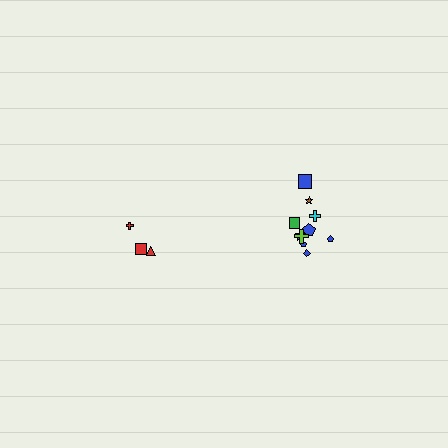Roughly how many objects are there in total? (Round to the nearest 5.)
Roughly 15 objects in total.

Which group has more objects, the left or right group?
The right group.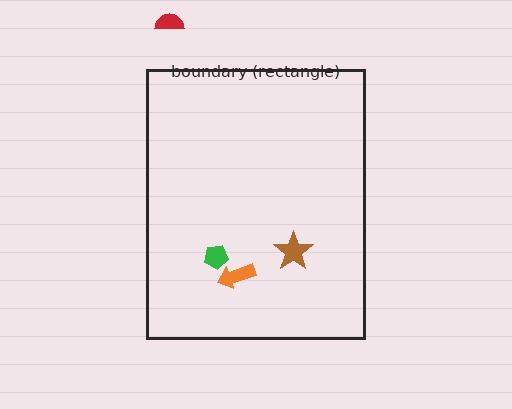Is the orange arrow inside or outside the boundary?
Inside.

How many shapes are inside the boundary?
3 inside, 1 outside.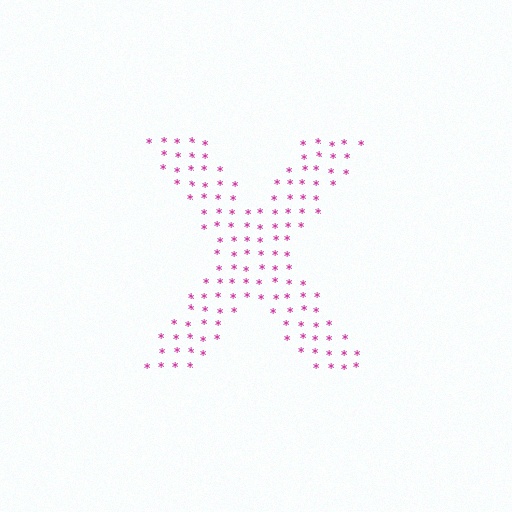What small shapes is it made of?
It is made of small asterisks.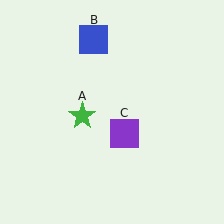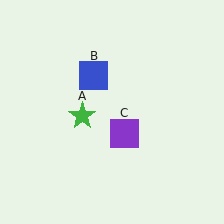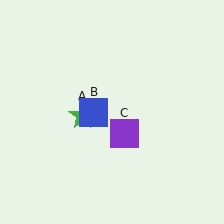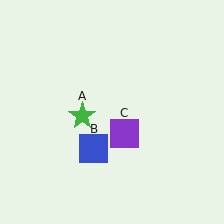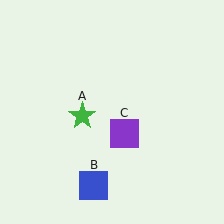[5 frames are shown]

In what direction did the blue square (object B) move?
The blue square (object B) moved down.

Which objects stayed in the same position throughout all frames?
Green star (object A) and purple square (object C) remained stationary.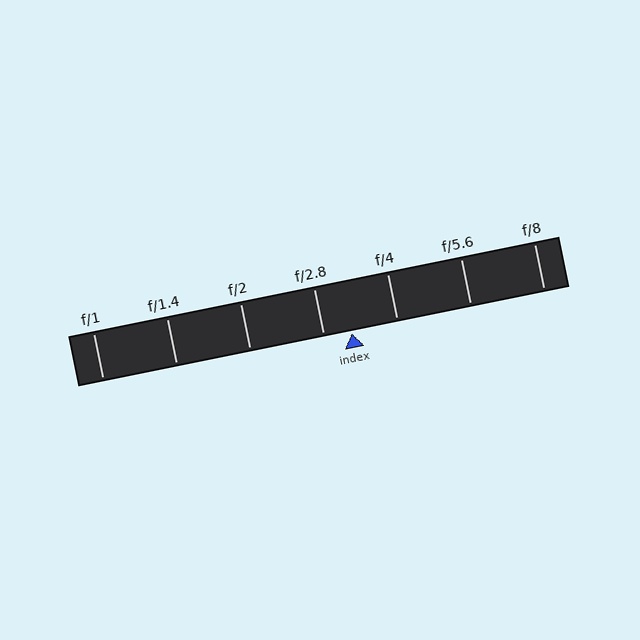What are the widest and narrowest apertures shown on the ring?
The widest aperture shown is f/1 and the narrowest is f/8.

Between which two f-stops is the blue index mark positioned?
The index mark is between f/2.8 and f/4.